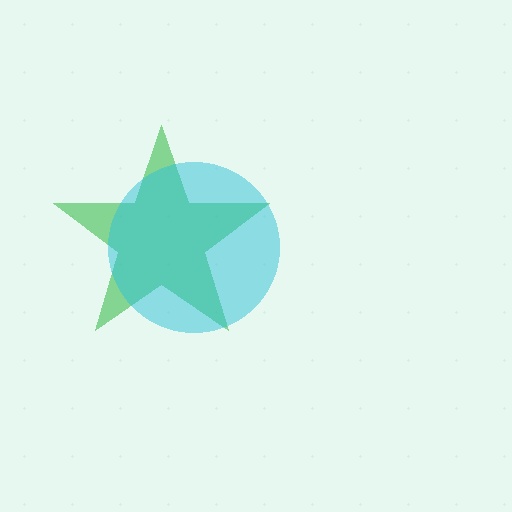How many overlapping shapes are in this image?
There are 2 overlapping shapes in the image.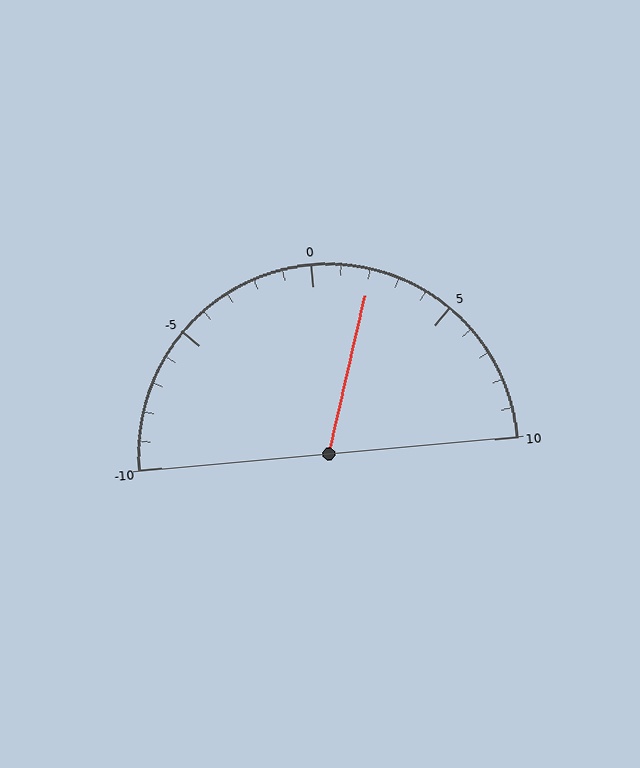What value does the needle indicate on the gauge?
The needle indicates approximately 2.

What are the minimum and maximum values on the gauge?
The gauge ranges from -10 to 10.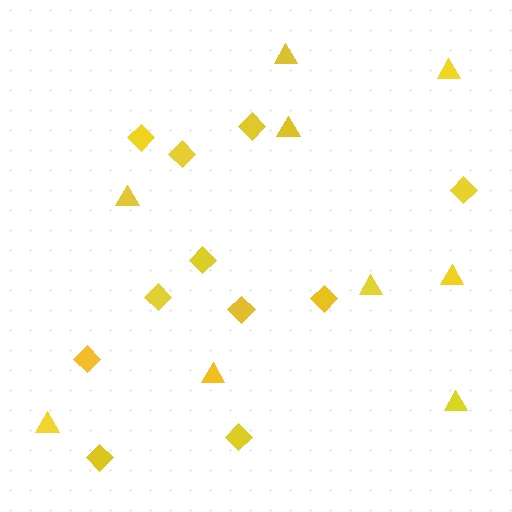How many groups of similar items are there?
There are 2 groups: one group of triangles (9) and one group of diamonds (11).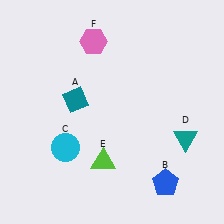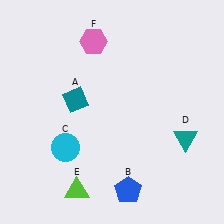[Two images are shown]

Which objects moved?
The objects that moved are: the blue pentagon (B), the lime triangle (E).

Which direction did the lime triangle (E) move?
The lime triangle (E) moved down.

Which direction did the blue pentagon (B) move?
The blue pentagon (B) moved left.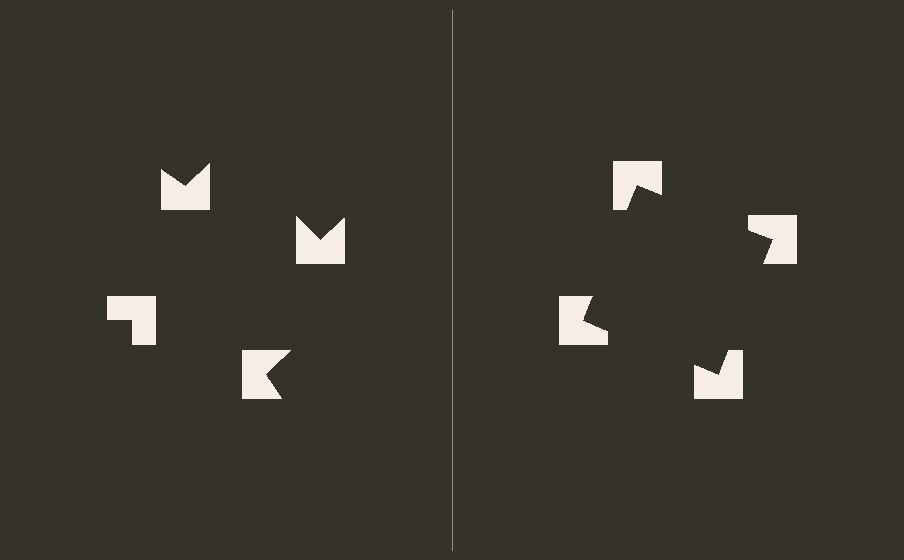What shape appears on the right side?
An illusory square.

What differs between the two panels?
The notched squares are positioned identically on both sides; only the wedge orientations differ. On the right they align to a square; on the left they are misaligned.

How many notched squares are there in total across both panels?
8 — 4 on each side.